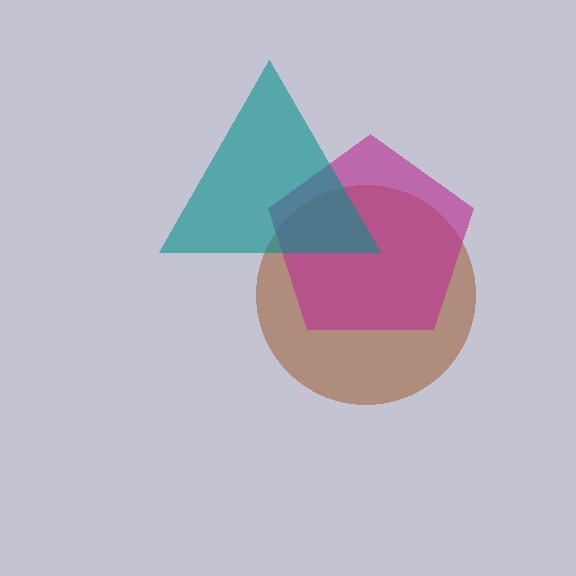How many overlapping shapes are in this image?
There are 3 overlapping shapes in the image.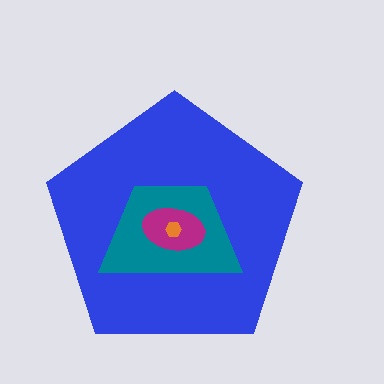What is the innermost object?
The orange hexagon.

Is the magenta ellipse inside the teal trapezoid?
Yes.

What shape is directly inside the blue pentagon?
The teal trapezoid.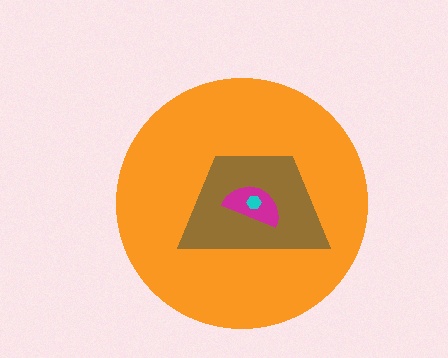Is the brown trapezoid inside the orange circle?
Yes.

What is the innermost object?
The cyan hexagon.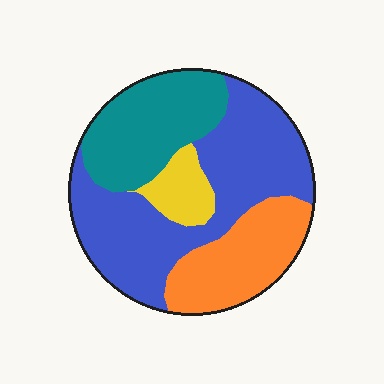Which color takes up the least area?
Yellow, at roughly 10%.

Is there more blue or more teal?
Blue.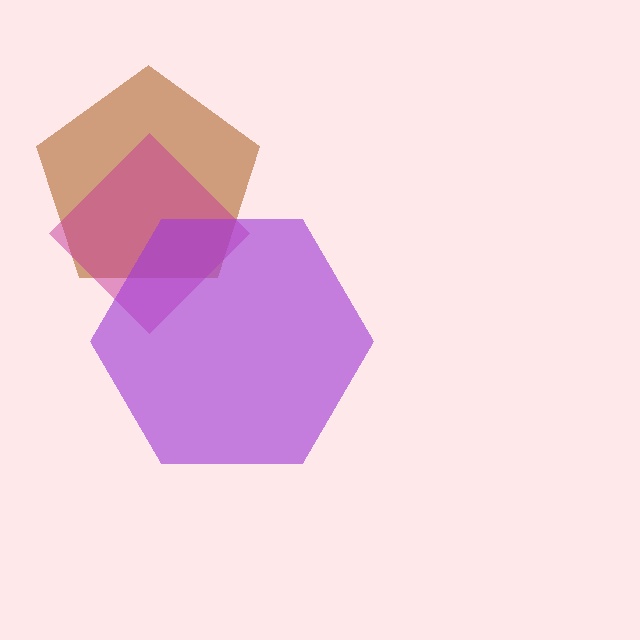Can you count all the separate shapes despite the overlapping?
Yes, there are 3 separate shapes.